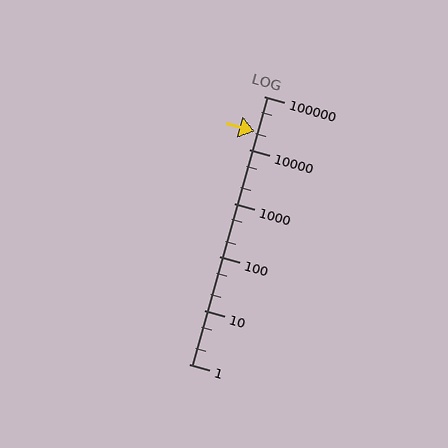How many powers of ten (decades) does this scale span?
The scale spans 5 decades, from 1 to 100000.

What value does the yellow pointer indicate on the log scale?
The pointer indicates approximately 22000.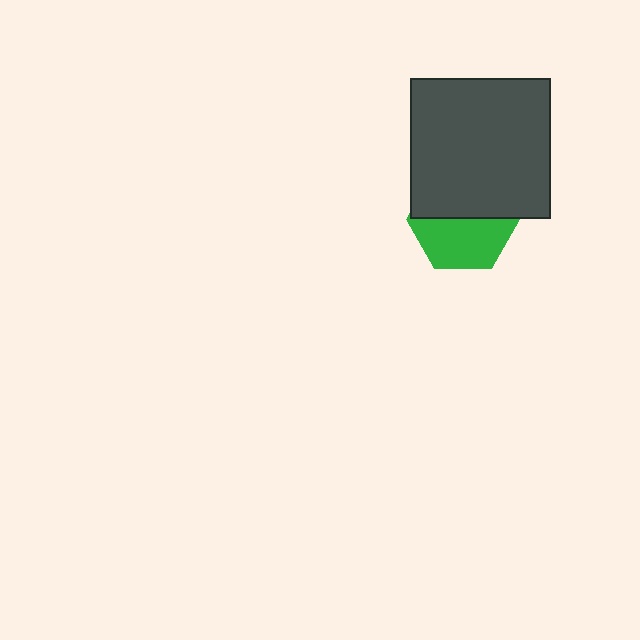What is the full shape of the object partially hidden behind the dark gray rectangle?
The partially hidden object is a green hexagon.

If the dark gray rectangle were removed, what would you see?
You would see the complete green hexagon.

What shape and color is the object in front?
The object in front is a dark gray rectangle.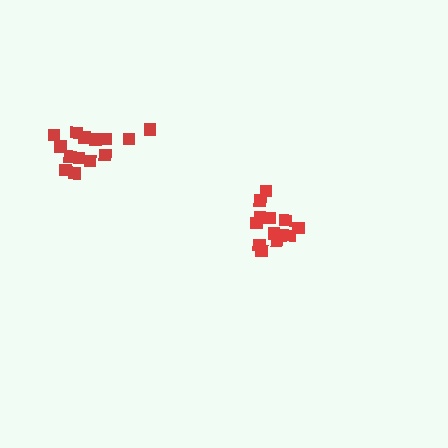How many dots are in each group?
Group 1: 13 dots, Group 2: 14 dots (27 total).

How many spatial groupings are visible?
There are 2 spatial groupings.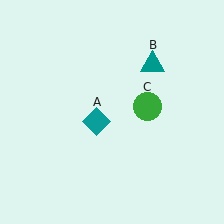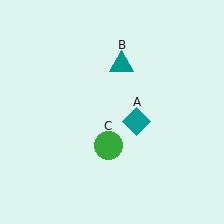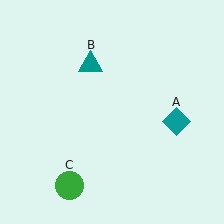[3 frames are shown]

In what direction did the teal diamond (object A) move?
The teal diamond (object A) moved right.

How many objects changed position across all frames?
3 objects changed position: teal diamond (object A), teal triangle (object B), green circle (object C).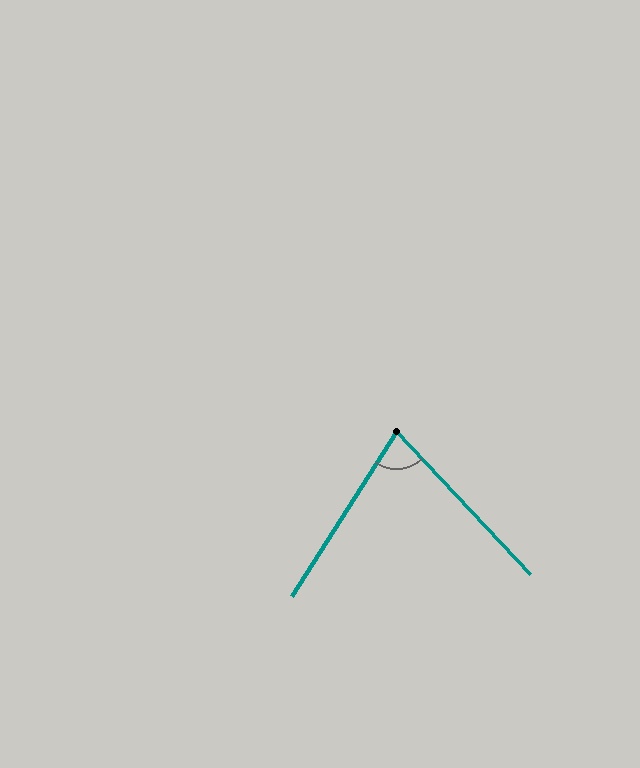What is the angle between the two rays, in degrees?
Approximately 76 degrees.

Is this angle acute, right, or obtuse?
It is acute.